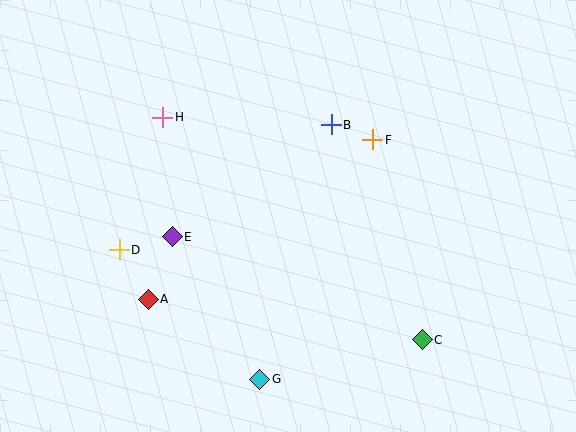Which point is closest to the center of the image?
Point B at (331, 125) is closest to the center.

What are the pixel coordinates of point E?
Point E is at (172, 237).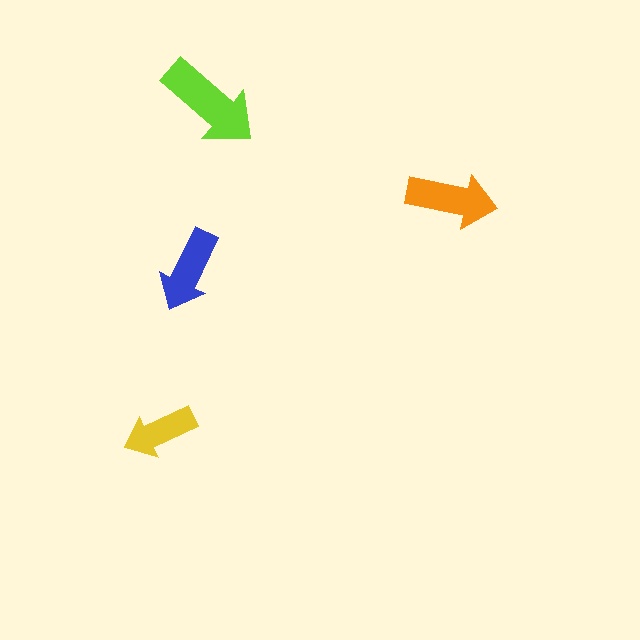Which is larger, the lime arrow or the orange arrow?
The lime one.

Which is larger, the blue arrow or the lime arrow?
The lime one.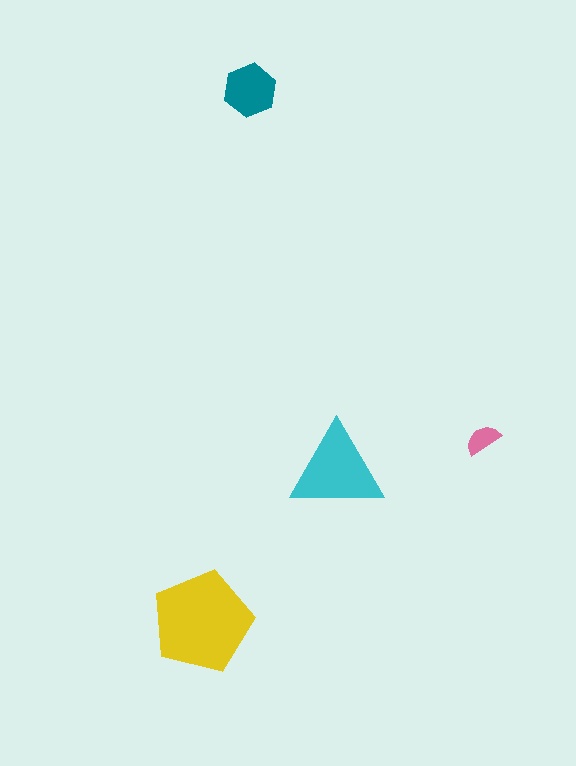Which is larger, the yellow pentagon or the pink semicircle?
The yellow pentagon.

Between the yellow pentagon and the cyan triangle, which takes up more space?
The yellow pentagon.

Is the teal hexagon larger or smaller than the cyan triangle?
Smaller.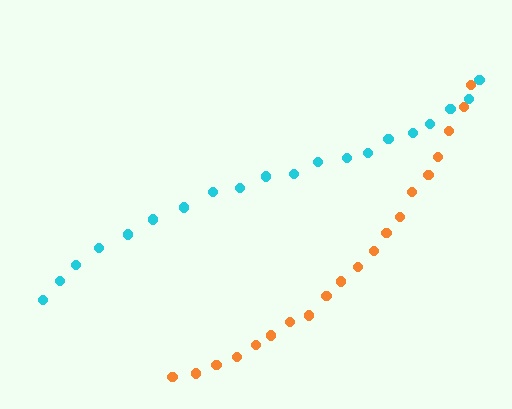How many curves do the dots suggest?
There are 2 distinct paths.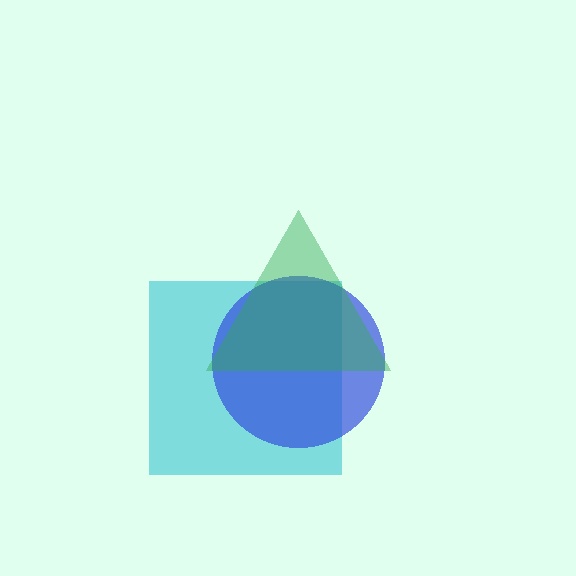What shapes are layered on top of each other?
The layered shapes are: a cyan square, a blue circle, a green triangle.